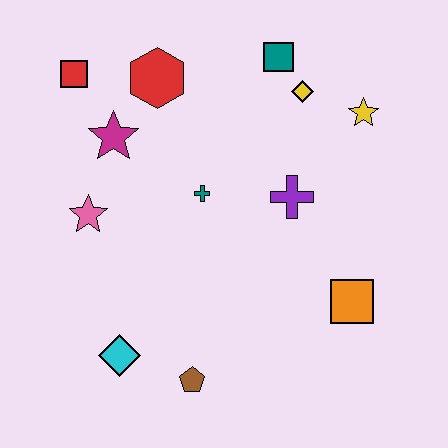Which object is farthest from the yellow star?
The cyan diamond is farthest from the yellow star.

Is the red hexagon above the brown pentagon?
Yes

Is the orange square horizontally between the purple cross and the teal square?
No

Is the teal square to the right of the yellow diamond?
No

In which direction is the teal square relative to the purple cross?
The teal square is above the purple cross.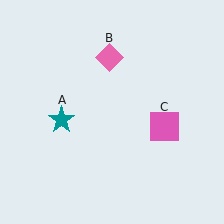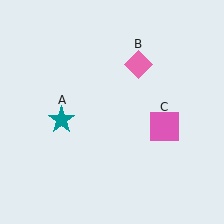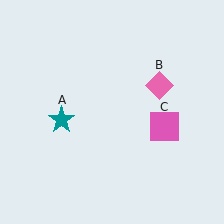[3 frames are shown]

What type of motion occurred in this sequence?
The pink diamond (object B) rotated clockwise around the center of the scene.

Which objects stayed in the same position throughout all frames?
Teal star (object A) and pink square (object C) remained stationary.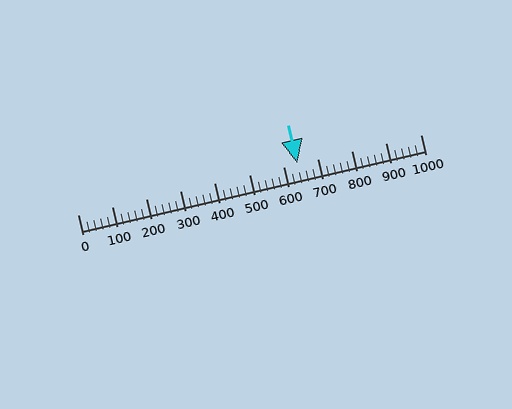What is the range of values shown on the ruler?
The ruler shows values from 0 to 1000.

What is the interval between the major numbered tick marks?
The major tick marks are spaced 100 units apart.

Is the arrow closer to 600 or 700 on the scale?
The arrow is closer to 600.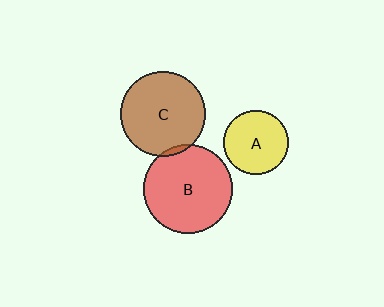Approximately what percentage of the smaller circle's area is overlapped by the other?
Approximately 5%.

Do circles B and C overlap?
Yes.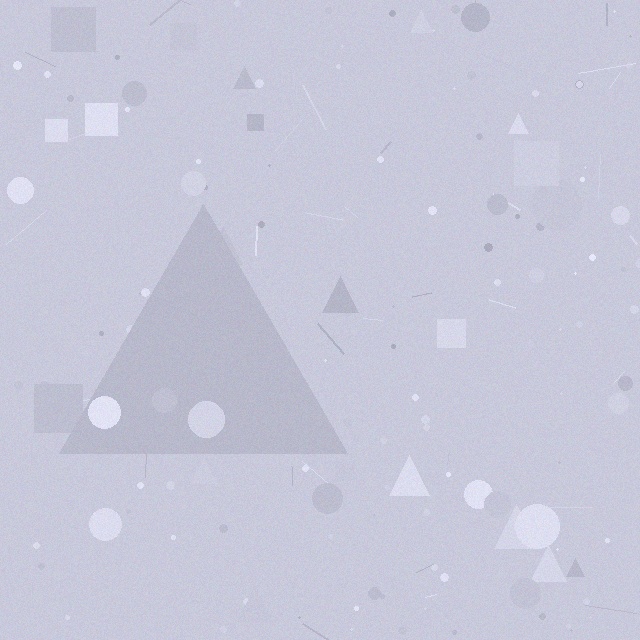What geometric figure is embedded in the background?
A triangle is embedded in the background.